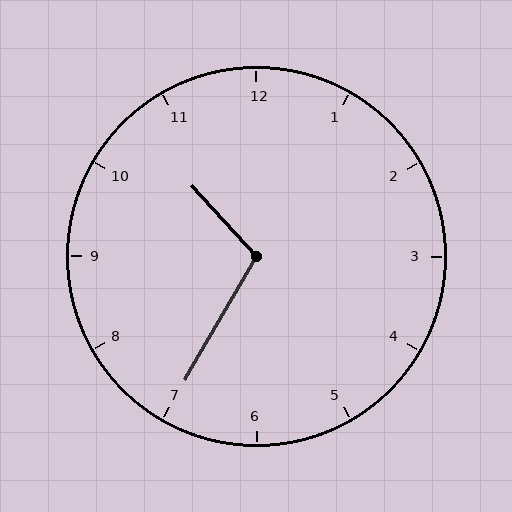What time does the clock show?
10:35.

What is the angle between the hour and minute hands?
Approximately 108 degrees.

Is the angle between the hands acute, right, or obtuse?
It is obtuse.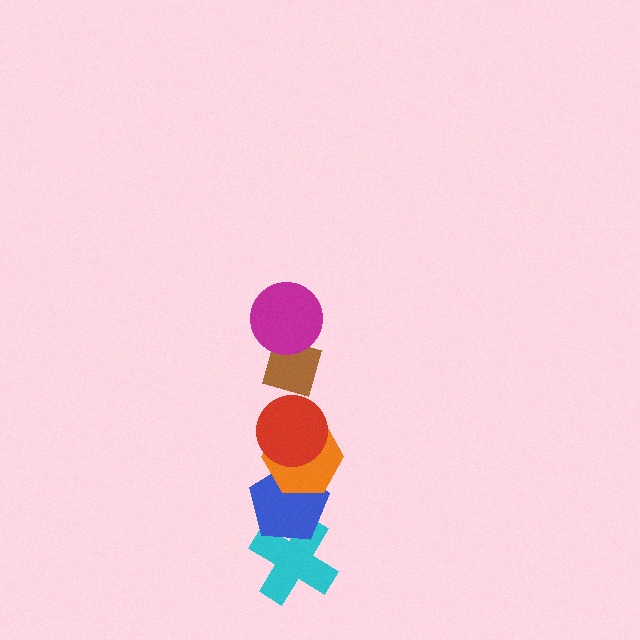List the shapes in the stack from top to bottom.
From top to bottom: the magenta circle, the brown diamond, the red circle, the orange hexagon, the blue pentagon, the cyan cross.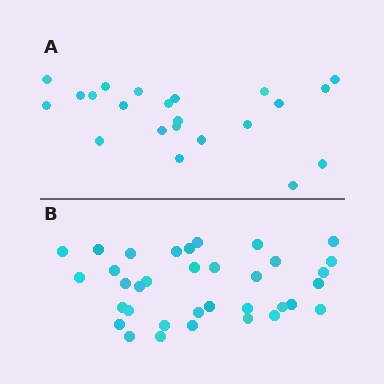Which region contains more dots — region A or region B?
Region B (the bottom region) has more dots.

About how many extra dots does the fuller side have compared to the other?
Region B has approximately 15 more dots than region A.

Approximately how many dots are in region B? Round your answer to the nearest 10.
About 40 dots. (The exact count is 35, which rounds to 40.)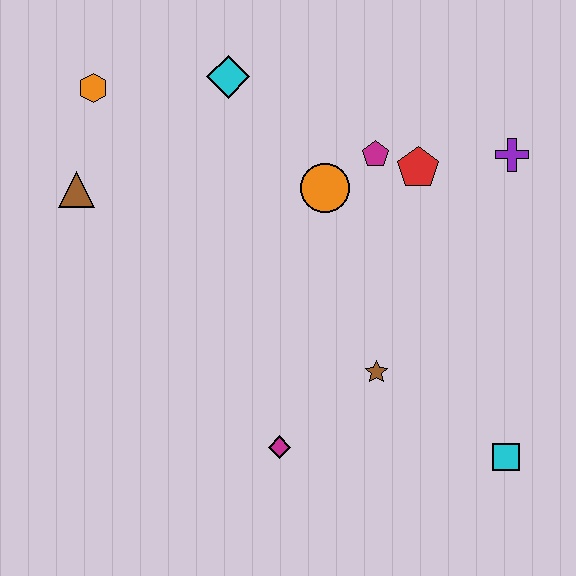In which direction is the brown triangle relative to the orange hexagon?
The brown triangle is below the orange hexagon.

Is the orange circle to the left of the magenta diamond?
No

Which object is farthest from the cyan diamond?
The cyan square is farthest from the cyan diamond.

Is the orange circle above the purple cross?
No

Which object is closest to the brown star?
The magenta diamond is closest to the brown star.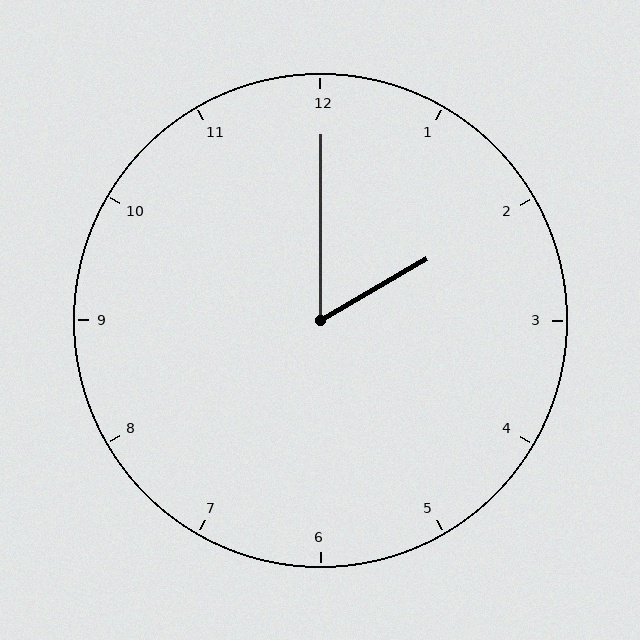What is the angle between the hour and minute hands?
Approximately 60 degrees.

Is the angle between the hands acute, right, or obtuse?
It is acute.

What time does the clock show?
2:00.